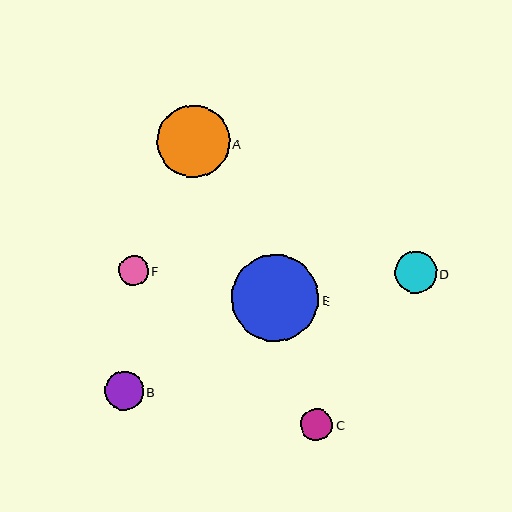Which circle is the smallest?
Circle F is the smallest with a size of approximately 30 pixels.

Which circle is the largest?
Circle E is the largest with a size of approximately 87 pixels.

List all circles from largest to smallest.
From largest to smallest: E, A, D, B, C, F.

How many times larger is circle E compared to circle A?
Circle E is approximately 1.2 times the size of circle A.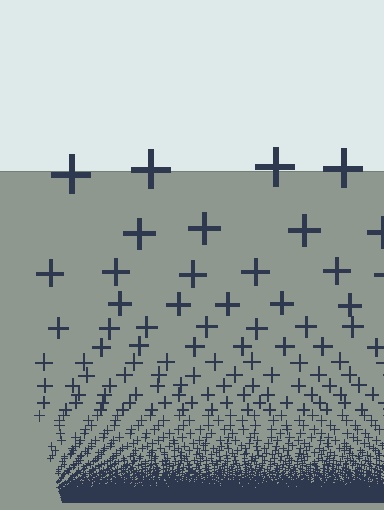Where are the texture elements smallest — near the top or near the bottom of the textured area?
Near the bottom.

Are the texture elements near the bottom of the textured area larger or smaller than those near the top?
Smaller. The gradient is inverted — elements near the bottom are smaller and denser.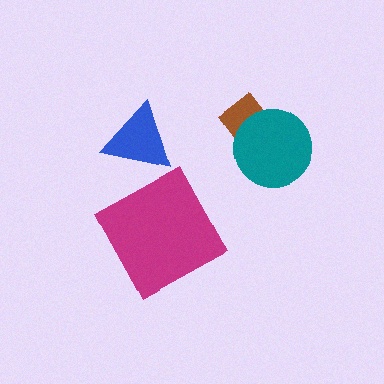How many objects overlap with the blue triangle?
0 objects overlap with the blue triangle.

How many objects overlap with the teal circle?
1 object overlaps with the teal circle.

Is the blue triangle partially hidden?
No, no other shape covers it.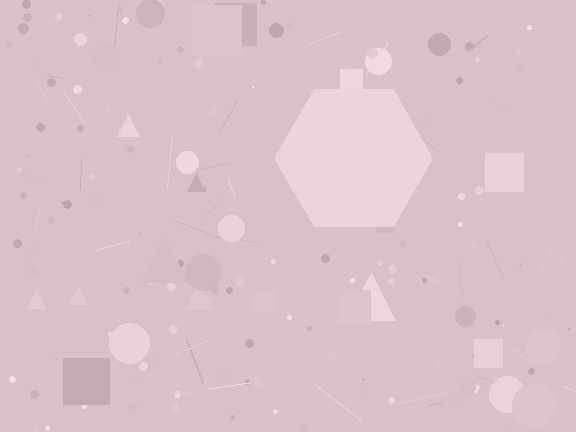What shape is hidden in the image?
A hexagon is hidden in the image.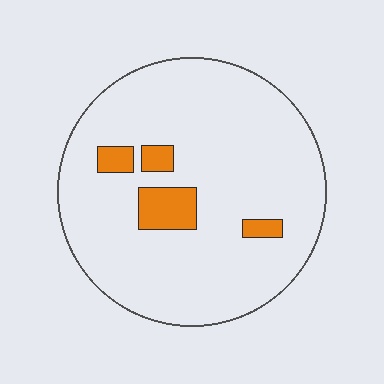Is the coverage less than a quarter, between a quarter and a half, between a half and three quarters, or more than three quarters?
Less than a quarter.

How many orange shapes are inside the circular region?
4.